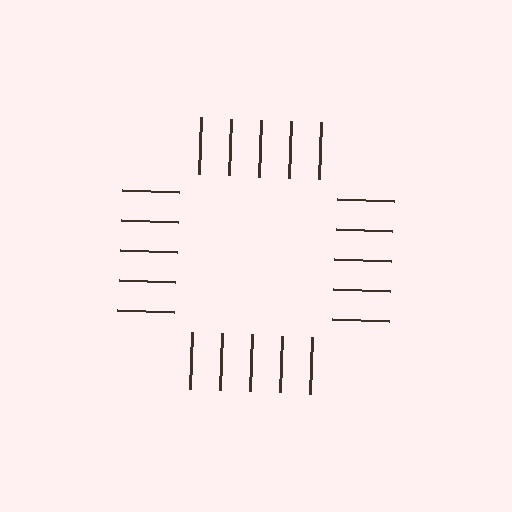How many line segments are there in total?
20 — 5 along each of the 4 edges.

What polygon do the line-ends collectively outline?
An illusory square — the line segments terminate on its edges but no continuous stroke is drawn.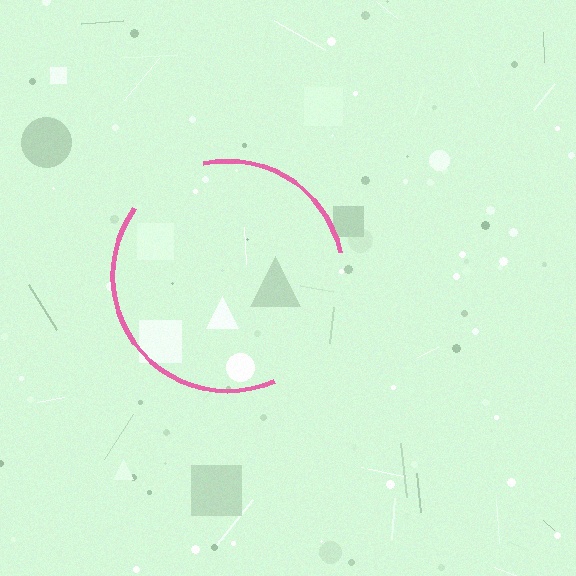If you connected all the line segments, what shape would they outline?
They would outline a circle.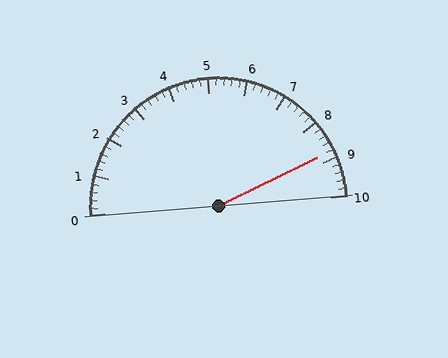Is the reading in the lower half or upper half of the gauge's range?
The reading is in the upper half of the range (0 to 10).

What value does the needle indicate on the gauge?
The needle indicates approximately 8.8.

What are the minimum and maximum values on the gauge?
The gauge ranges from 0 to 10.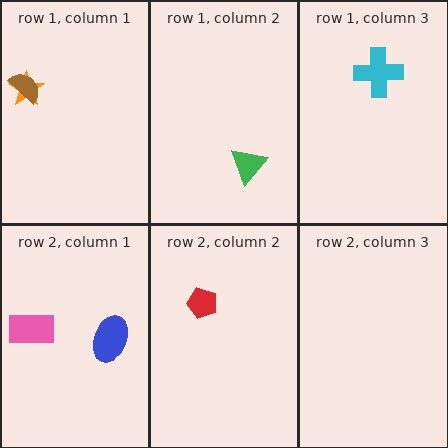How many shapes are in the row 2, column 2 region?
1.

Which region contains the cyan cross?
The row 1, column 3 region.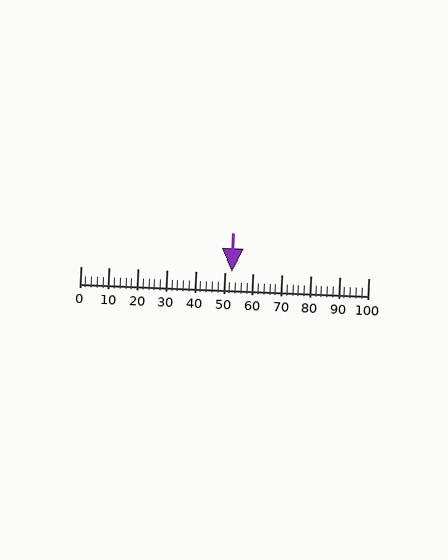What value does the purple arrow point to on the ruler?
The purple arrow points to approximately 52.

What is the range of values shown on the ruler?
The ruler shows values from 0 to 100.